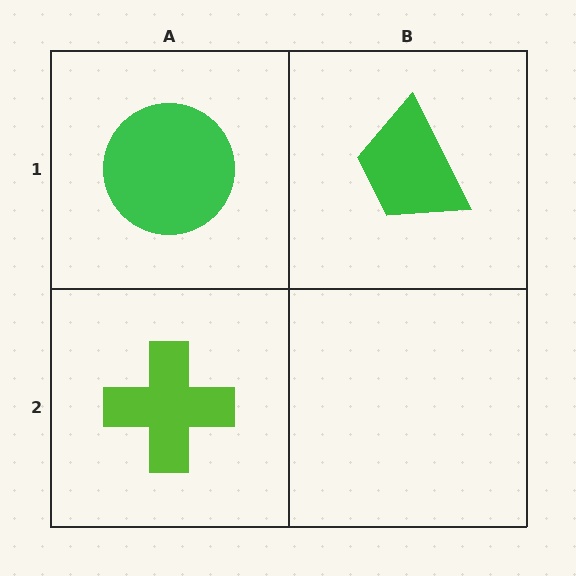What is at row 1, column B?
A green trapezoid.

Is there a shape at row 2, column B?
No, that cell is empty.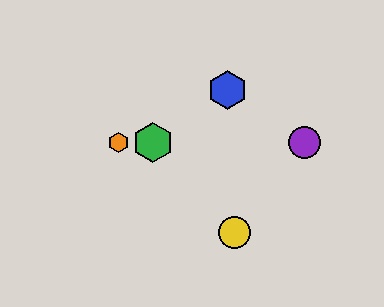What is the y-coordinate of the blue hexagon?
The blue hexagon is at y≈90.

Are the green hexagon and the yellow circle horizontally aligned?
No, the green hexagon is at y≈142 and the yellow circle is at y≈232.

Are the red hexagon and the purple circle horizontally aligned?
Yes, both are at y≈142.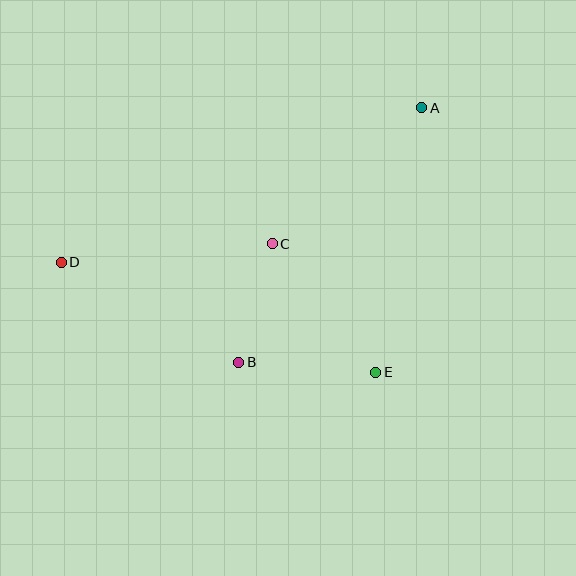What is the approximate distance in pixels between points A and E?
The distance between A and E is approximately 268 pixels.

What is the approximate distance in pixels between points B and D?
The distance between B and D is approximately 203 pixels.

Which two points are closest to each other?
Points B and C are closest to each other.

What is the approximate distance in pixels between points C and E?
The distance between C and E is approximately 165 pixels.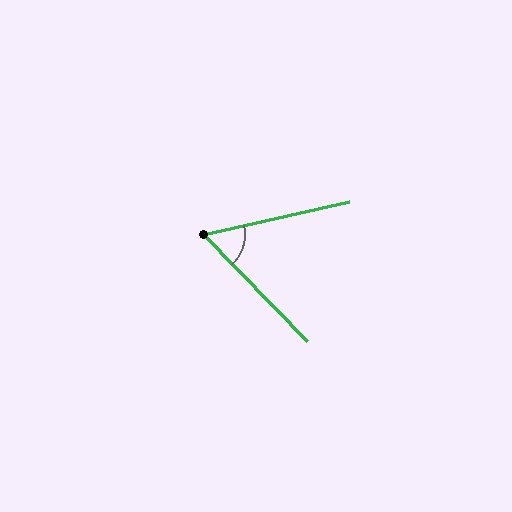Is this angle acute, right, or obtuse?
It is acute.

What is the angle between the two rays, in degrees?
Approximately 59 degrees.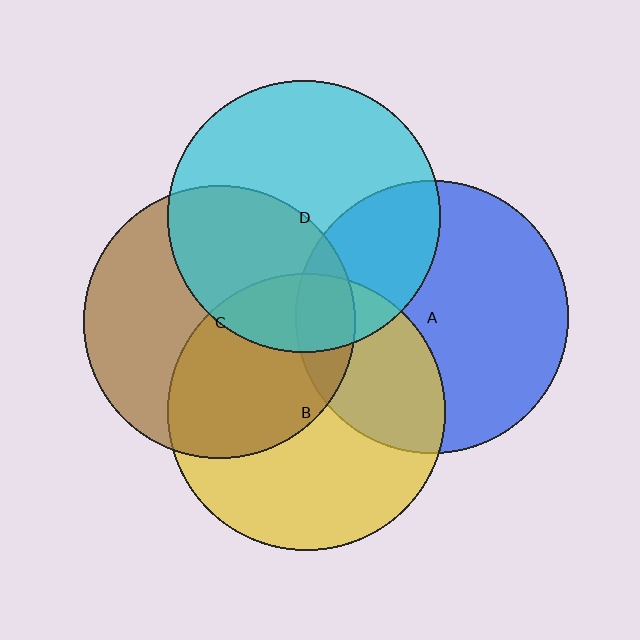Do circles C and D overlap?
Yes.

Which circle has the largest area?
Circle B (yellow).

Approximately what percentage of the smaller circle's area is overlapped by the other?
Approximately 40%.